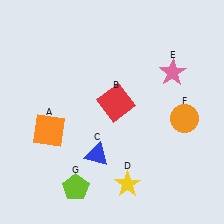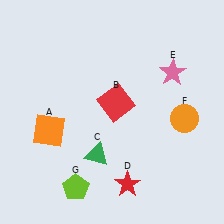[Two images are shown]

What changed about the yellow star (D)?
In Image 1, D is yellow. In Image 2, it changed to red.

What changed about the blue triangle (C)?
In Image 1, C is blue. In Image 2, it changed to green.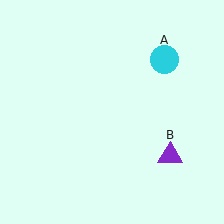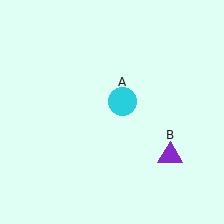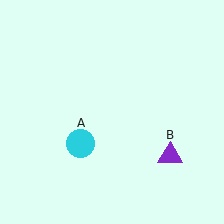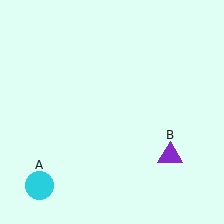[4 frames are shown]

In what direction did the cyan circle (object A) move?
The cyan circle (object A) moved down and to the left.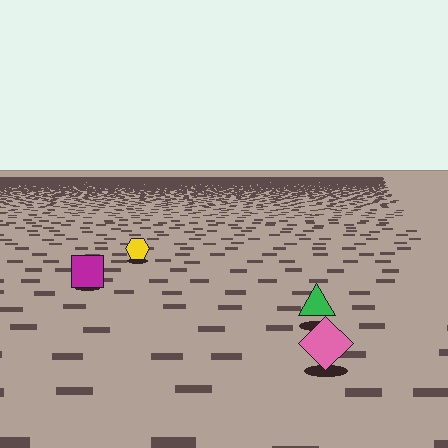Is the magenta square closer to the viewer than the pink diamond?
No. The pink diamond is closer — you can tell from the texture gradient: the ground texture is coarser near it.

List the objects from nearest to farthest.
From nearest to farthest: the pink diamond, the green triangle, the magenta square, the yellow hexagon.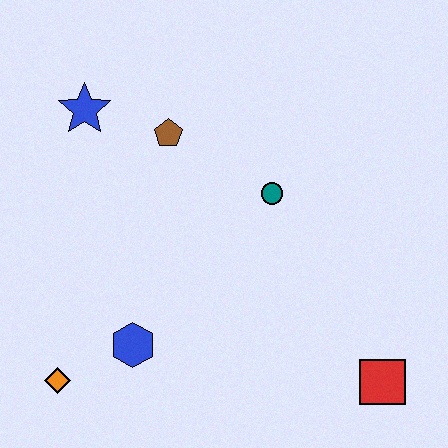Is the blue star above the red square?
Yes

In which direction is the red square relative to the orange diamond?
The red square is to the right of the orange diamond.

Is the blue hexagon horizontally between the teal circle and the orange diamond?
Yes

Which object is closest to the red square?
The teal circle is closest to the red square.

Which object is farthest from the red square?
The blue star is farthest from the red square.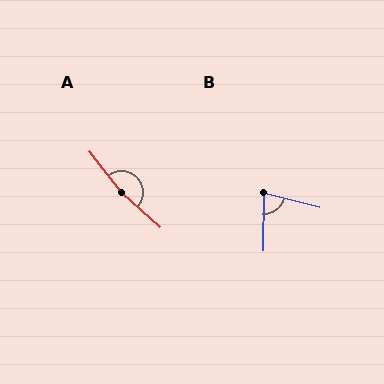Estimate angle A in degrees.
Approximately 169 degrees.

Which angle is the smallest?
B, at approximately 77 degrees.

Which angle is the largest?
A, at approximately 169 degrees.